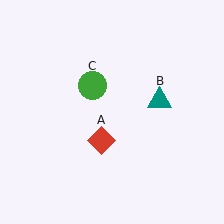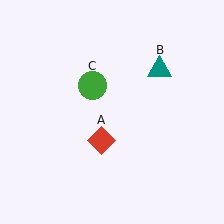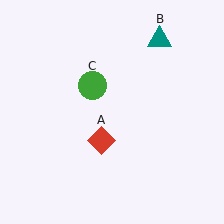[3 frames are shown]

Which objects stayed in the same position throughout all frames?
Red diamond (object A) and green circle (object C) remained stationary.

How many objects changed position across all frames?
1 object changed position: teal triangle (object B).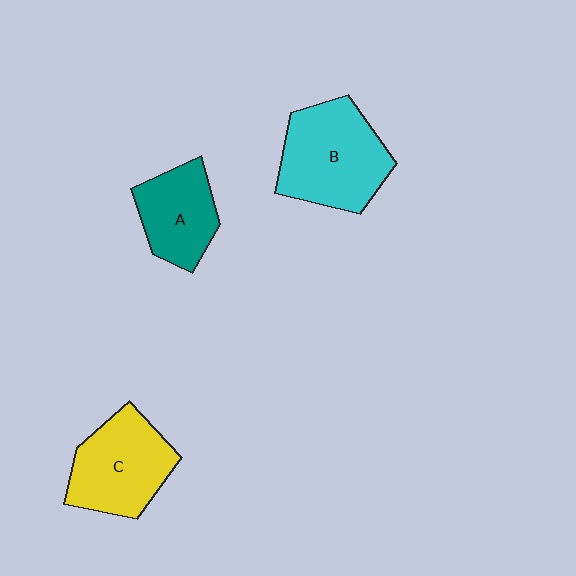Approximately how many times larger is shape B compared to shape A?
Approximately 1.5 times.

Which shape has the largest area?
Shape B (cyan).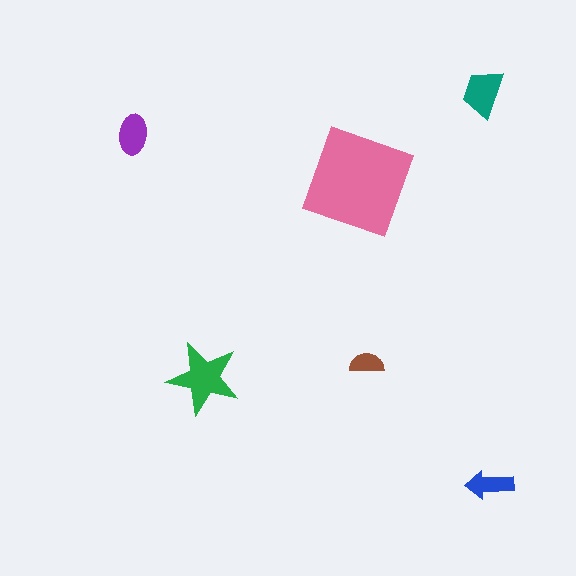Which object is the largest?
The pink square.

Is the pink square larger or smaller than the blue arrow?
Larger.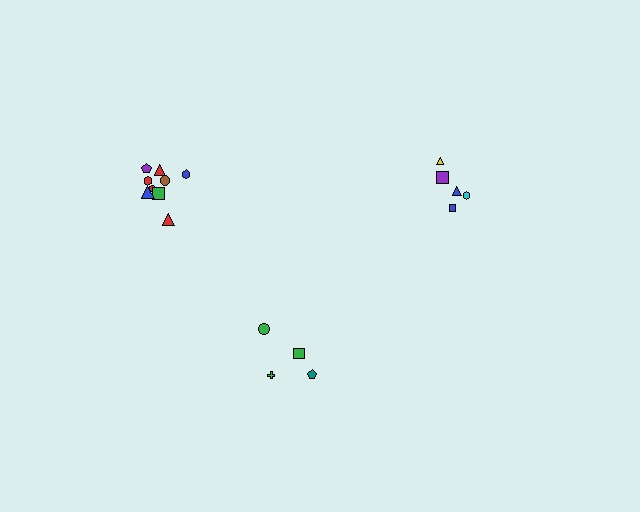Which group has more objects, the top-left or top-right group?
The top-left group.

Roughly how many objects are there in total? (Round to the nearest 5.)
Roughly 20 objects in total.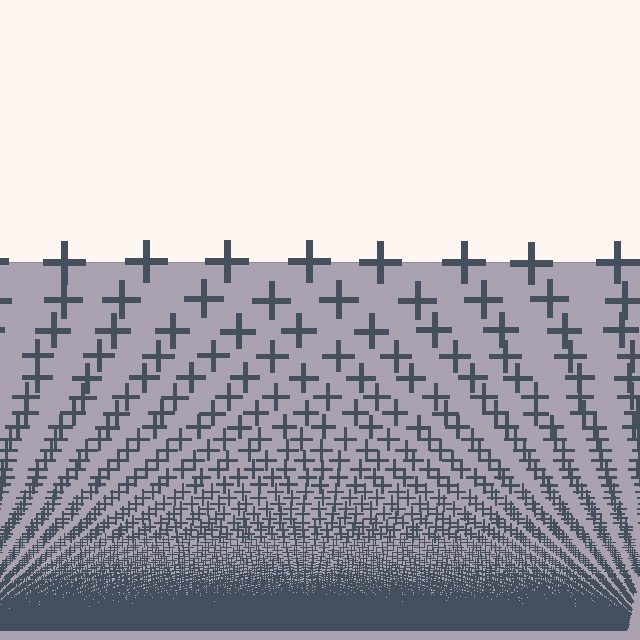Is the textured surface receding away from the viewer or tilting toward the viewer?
The surface appears to tilt toward the viewer. Texture elements get larger and sparser toward the top.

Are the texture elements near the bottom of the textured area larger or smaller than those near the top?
Smaller. The gradient is inverted — elements near the bottom are smaller and denser.